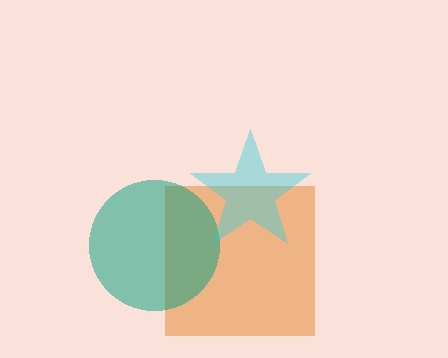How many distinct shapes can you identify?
There are 3 distinct shapes: an orange square, a teal circle, a cyan star.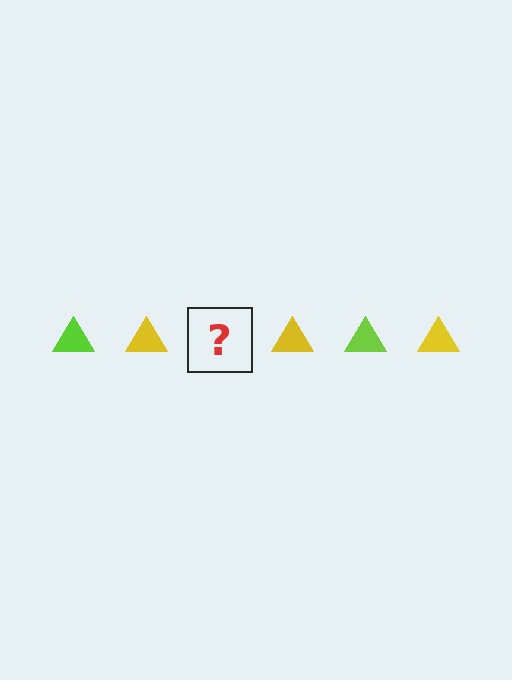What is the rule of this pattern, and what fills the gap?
The rule is that the pattern cycles through lime, yellow triangles. The gap should be filled with a lime triangle.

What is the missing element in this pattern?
The missing element is a lime triangle.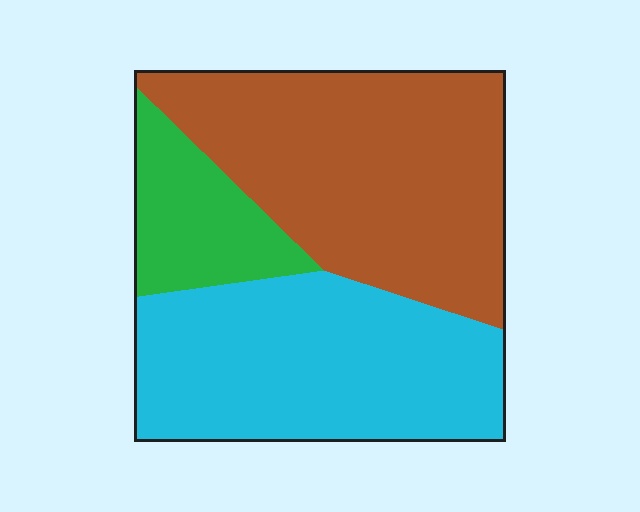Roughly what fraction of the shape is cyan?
Cyan takes up about two fifths (2/5) of the shape.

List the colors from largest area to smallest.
From largest to smallest: brown, cyan, green.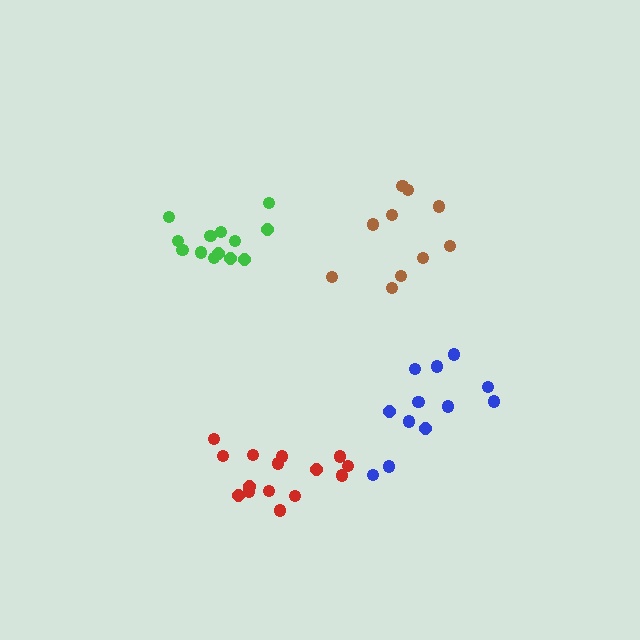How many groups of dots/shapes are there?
There are 4 groups.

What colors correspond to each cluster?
The clusters are colored: green, brown, blue, red.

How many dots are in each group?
Group 1: 13 dots, Group 2: 10 dots, Group 3: 12 dots, Group 4: 15 dots (50 total).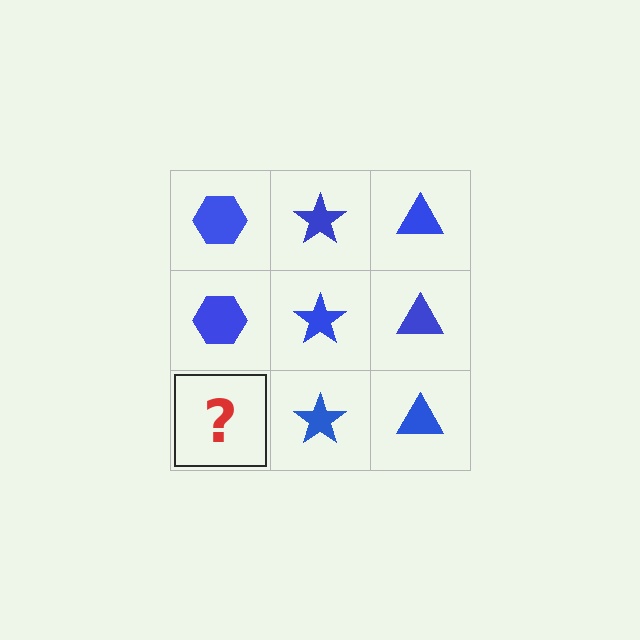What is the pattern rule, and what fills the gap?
The rule is that each column has a consistent shape. The gap should be filled with a blue hexagon.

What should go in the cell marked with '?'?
The missing cell should contain a blue hexagon.